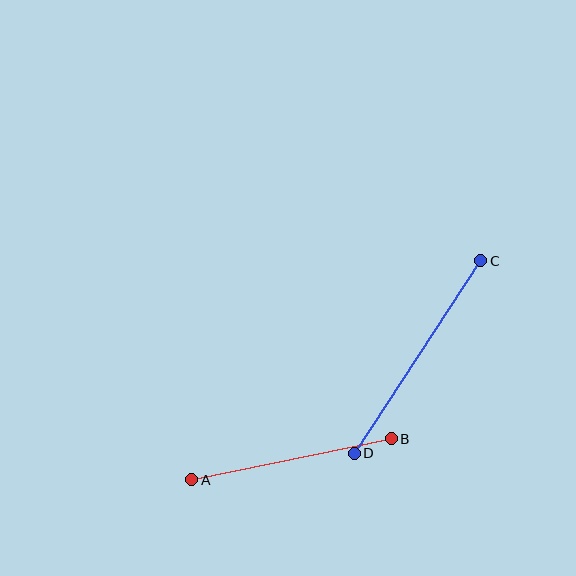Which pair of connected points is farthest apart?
Points C and D are farthest apart.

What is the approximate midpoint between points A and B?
The midpoint is at approximately (291, 459) pixels.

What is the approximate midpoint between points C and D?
The midpoint is at approximately (417, 357) pixels.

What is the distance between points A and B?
The distance is approximately 204 pixels.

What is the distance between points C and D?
The distance is approximately 230 pixels.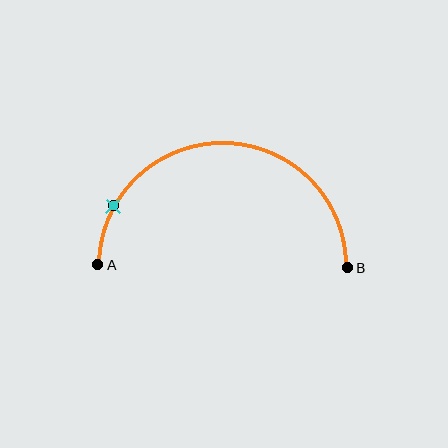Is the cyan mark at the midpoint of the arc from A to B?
No. The cyan mark lies on the arc but is closer to endpoint A. The arc midpoint would be at the point on the curve equidistant along the arc from both A and B.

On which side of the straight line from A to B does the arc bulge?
The arc bulges above the straight line connecting A and B.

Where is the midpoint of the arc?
The arc midpoint is the point on the curve farthest from the straight line joining A and B. It sits above that line.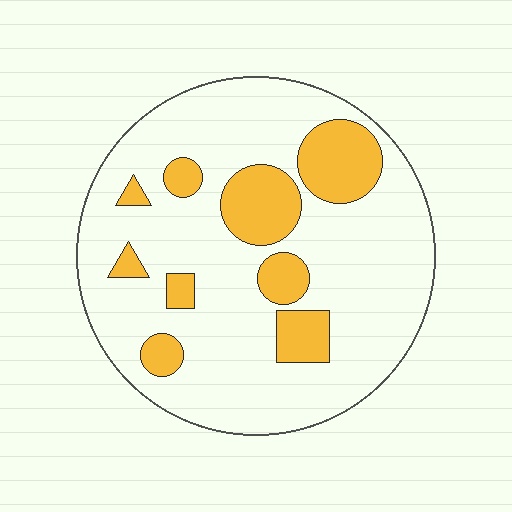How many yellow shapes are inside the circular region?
9.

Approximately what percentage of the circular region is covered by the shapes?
Approximately 20%.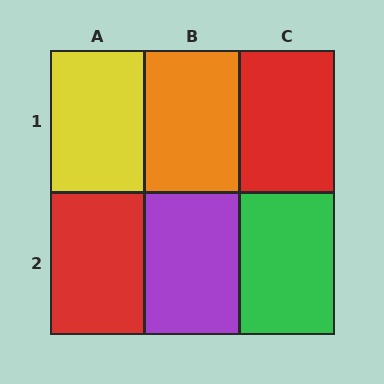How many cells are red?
2 cells are red.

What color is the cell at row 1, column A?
Yellow.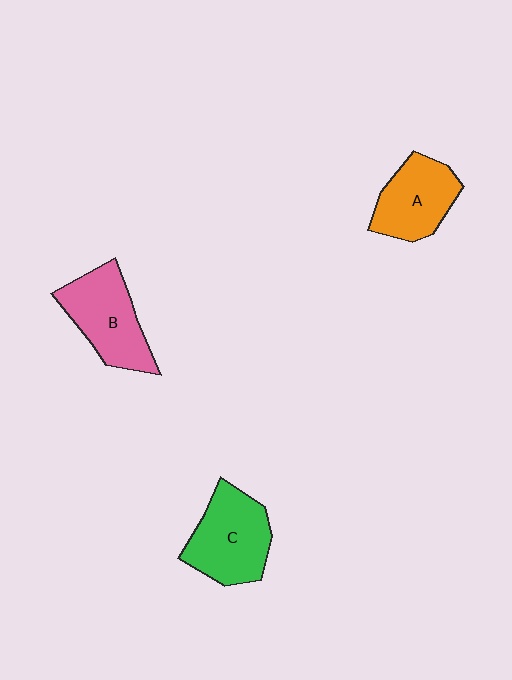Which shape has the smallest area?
Shape A (orange).